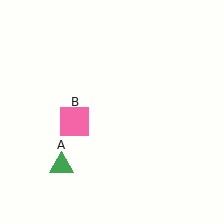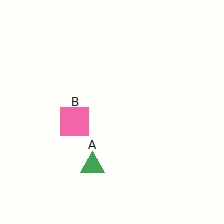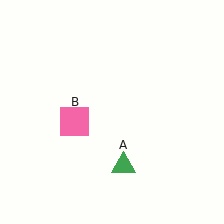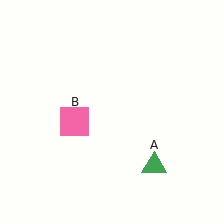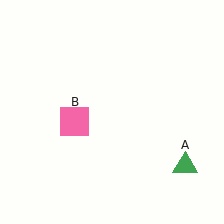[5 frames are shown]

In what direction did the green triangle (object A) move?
The green triangle (object A) moved right.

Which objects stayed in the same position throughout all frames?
Pink square (object B) remained stationary.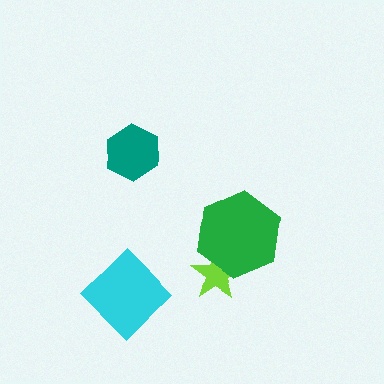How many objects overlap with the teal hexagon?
0 objects overlap with the teal hexagon.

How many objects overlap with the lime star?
1 object overlaps with the lime star.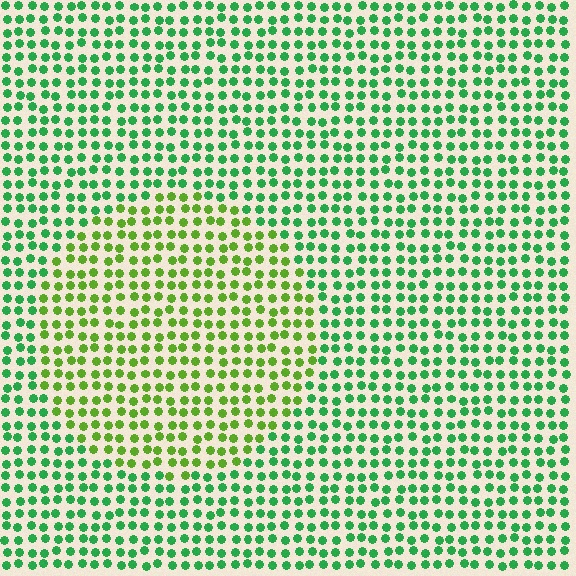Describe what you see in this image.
The image is filled with small green elements in a uniform arrangement. A circle-shaped region is visible where the elements are tinted to a slightly different hue, forming a subtle color boundary.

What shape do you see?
I see a circle.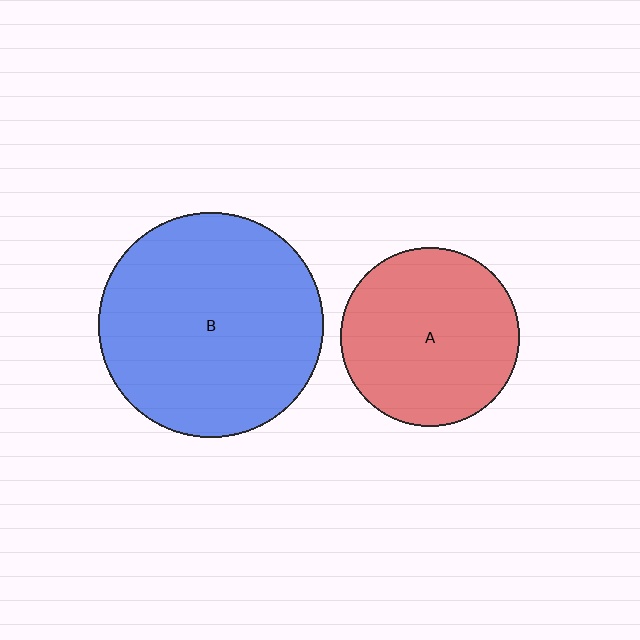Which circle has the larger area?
Circle B (blue).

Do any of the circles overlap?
No, none of the circles overlap.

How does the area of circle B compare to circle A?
Approximately 1.6 times.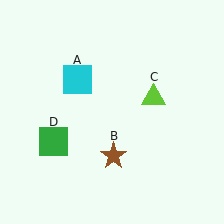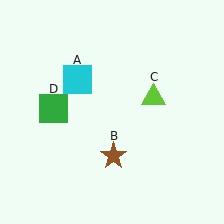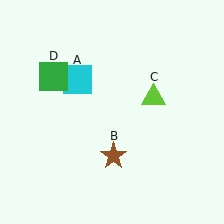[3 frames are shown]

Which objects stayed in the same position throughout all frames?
Cyan square (object A) and brown star (object B) and lime triangle (object C) remained stationary.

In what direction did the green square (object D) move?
The green square (object D) moved up.